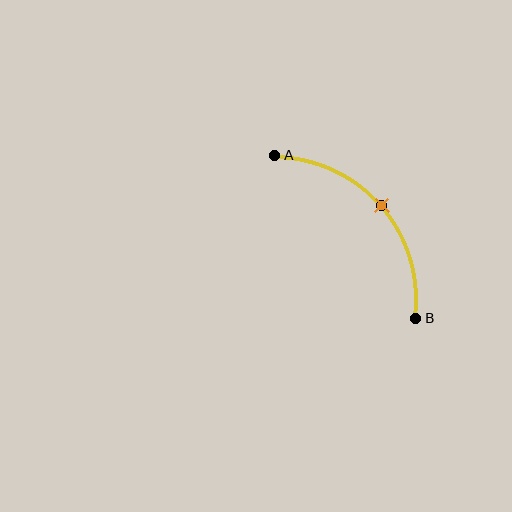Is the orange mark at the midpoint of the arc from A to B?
Yes. The orange mark lies on the arc at equal arc-length from both A and B — it is the arc midpoint.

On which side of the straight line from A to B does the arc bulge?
The arc bulges above and to the right of the straight line connecting A and B.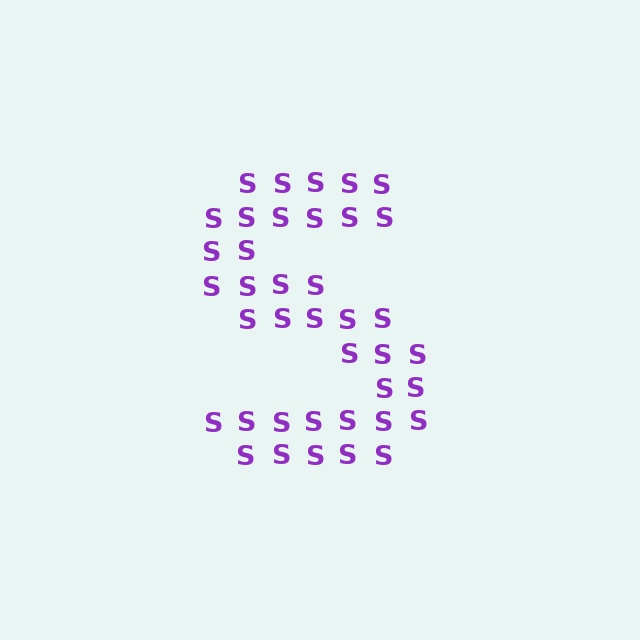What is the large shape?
The large shape is the letter S.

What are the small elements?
The small elements are letter S's.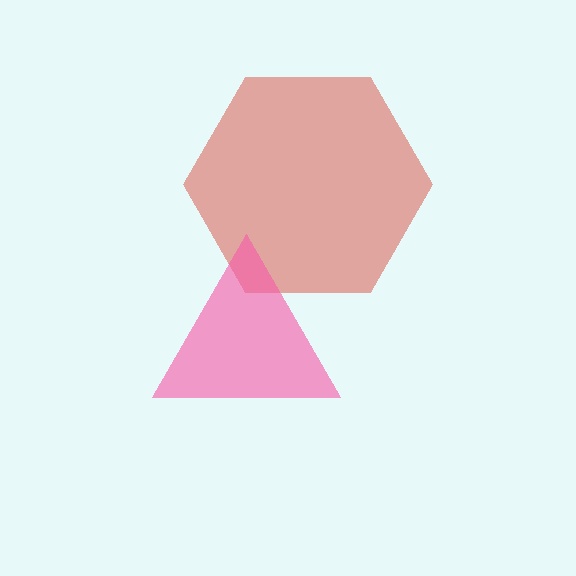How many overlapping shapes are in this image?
There are 2 overlapping shapes in the image.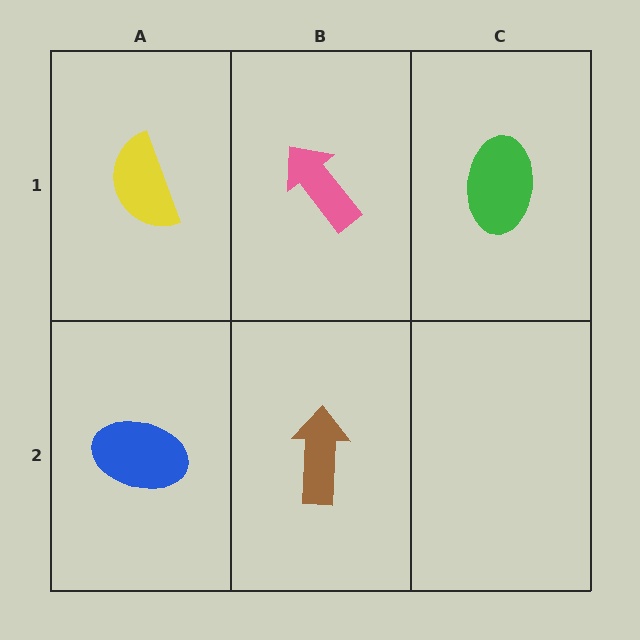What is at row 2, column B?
A brown arrow.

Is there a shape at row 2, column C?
No, that cell is empty.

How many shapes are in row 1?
3 shapes.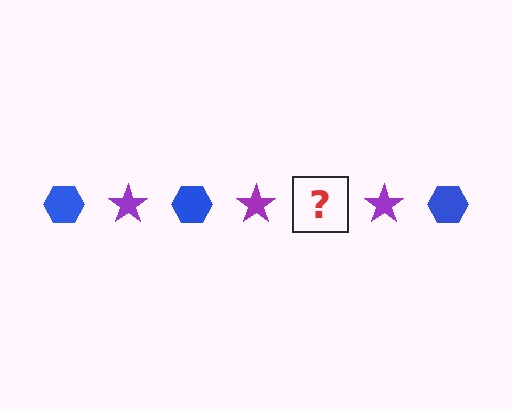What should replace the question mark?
The question mark should be replaced with a blue hexagon.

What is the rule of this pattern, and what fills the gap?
The rule is that the pattern alternates between blue hexagon and purple star. The gap should be filled with a blue hexagon.